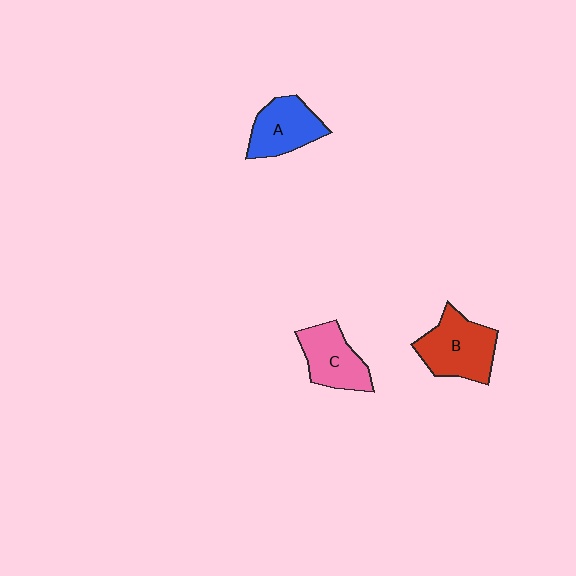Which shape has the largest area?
Shape B (red).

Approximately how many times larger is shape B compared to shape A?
Approximately 1.2 times.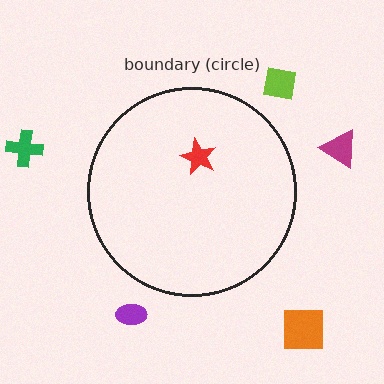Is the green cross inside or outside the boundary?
Outside.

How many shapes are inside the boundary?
1 inside, 5 outside.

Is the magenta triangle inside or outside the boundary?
Outside.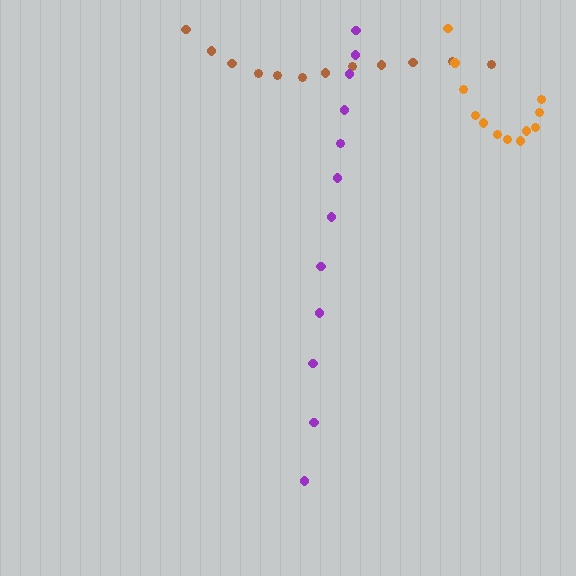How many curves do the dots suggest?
There are 3 distinct paths.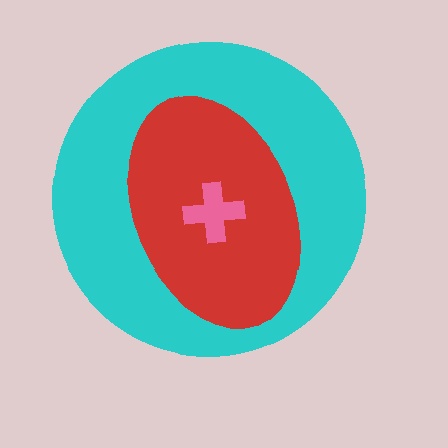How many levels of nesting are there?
3.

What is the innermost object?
The pink cross.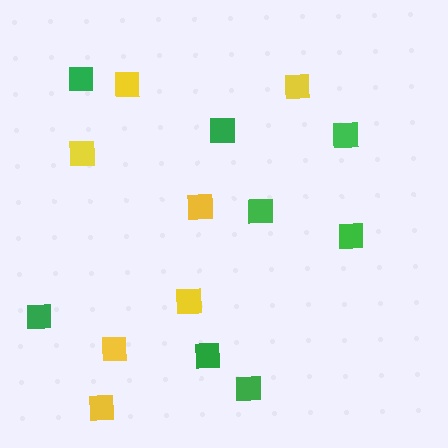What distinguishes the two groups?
There are 2 groups: one group of yellow squares (7) and one group of green squares (8).